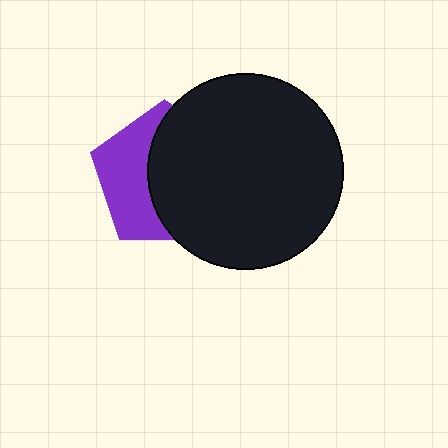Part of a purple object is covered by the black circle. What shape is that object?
It is a pentagon.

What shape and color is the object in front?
The object in front is a black circle.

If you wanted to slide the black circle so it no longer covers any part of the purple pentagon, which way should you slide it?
Slide it right — that is the most direct way to separate the two shapes.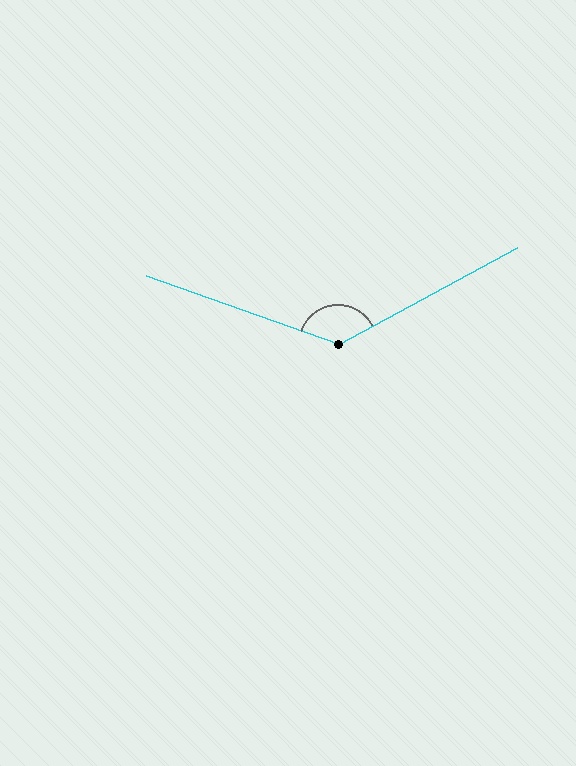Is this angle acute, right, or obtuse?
It is obtuse.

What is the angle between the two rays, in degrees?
Approximately 132 degrees.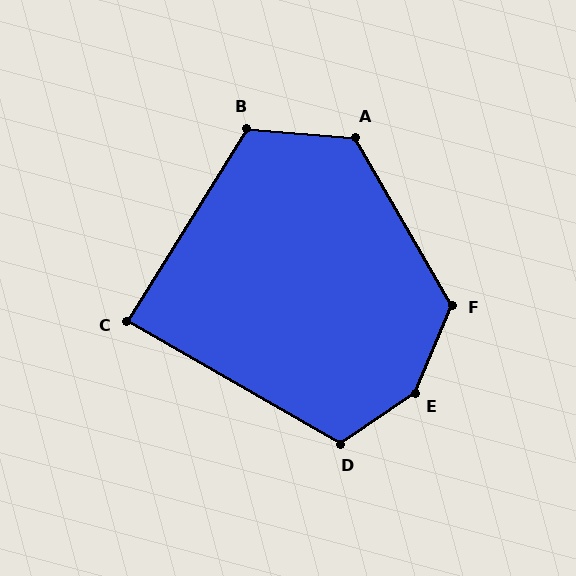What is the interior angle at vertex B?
Approximately 117 degrees (obtuse).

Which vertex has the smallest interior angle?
C, at approximately 88 degrees.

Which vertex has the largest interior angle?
E, at approximately 147 degrees.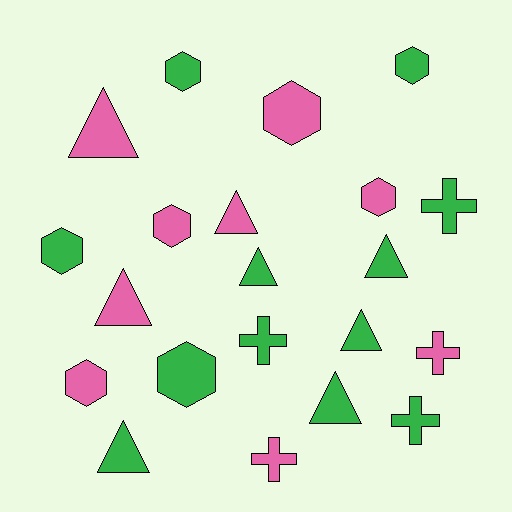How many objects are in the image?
There are 21 objects.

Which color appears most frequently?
Green, with 12 objects.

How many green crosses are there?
There are 3 green crosses.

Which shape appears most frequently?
Triangle, with 8 objects.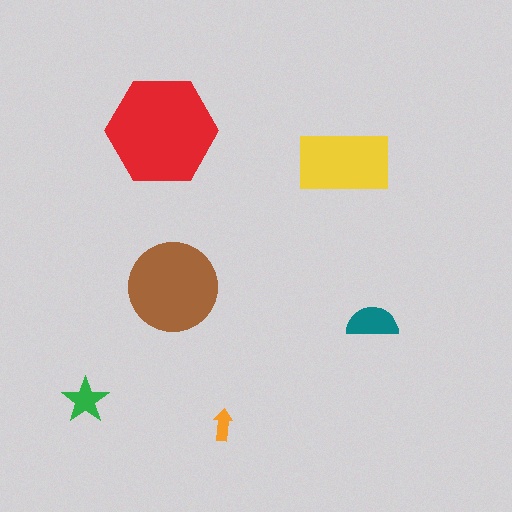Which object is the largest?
The red hexagon.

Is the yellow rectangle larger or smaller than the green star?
Larger.